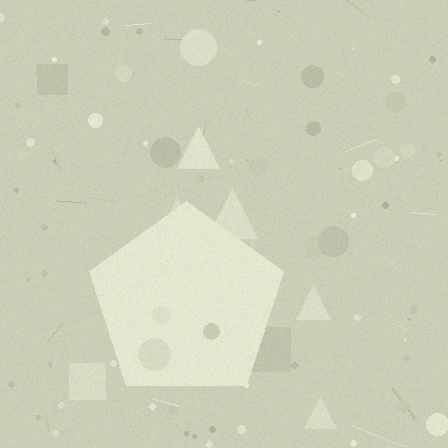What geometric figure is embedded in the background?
A pentagon is embedded in the background.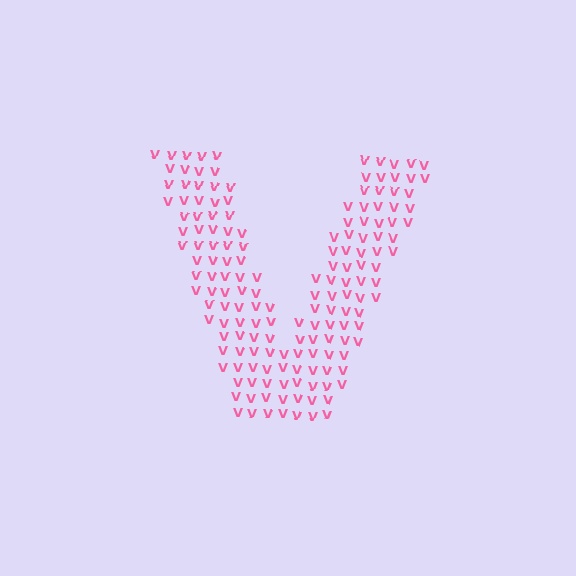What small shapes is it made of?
It is made of small letter V's.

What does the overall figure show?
The overall figure shows the letter V.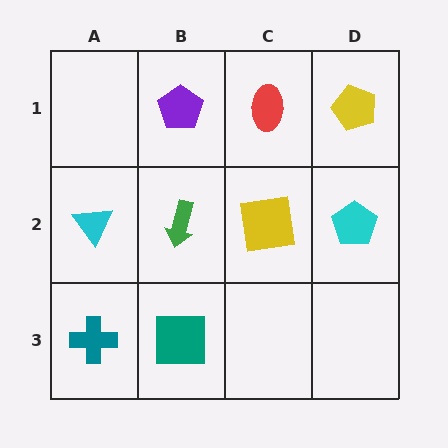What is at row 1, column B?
A purple pentagon.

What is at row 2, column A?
A cyan triangle.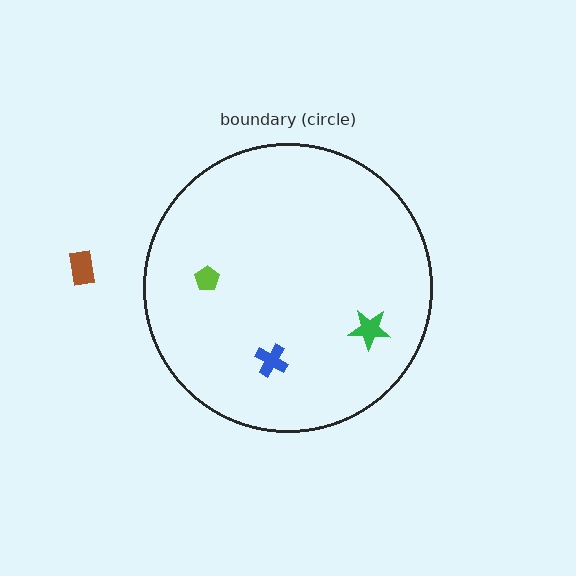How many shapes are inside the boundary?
3 inside, 1 outside.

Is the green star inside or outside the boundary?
Inside.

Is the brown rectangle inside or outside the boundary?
Outside.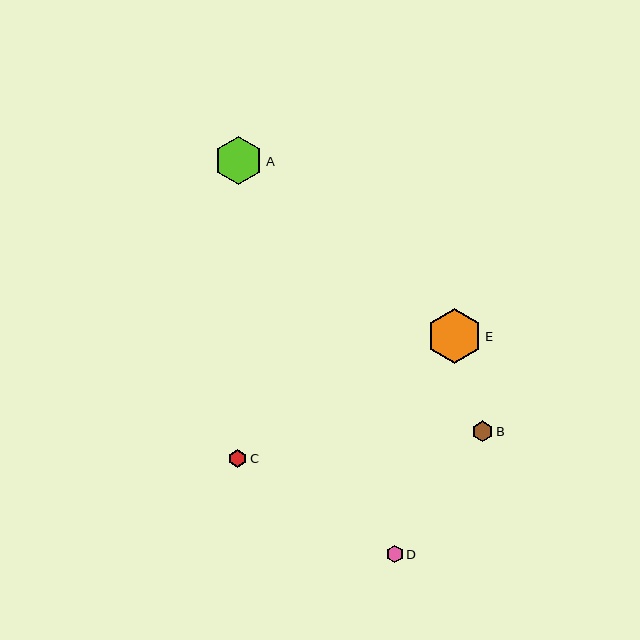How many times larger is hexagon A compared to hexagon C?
Hexagon A is approximately 2.7 times the size of hexagon C.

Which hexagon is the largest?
Hexagon E is the largest with a size of approximately 55 pixels.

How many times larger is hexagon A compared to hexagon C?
Hexagon A is approximately 2.7 times the size of hexagon C.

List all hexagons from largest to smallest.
From largest to smallest: E, A, B, C, D.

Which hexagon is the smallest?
Hexagon D is the smallest with a size of approximately 17 pixels.